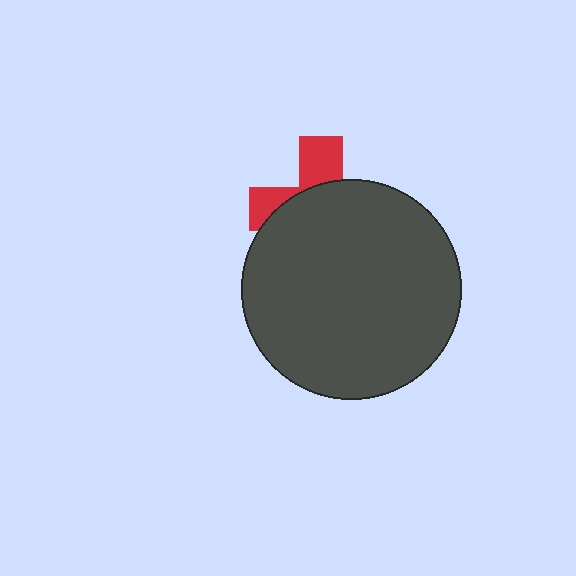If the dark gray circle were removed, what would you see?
You would see the complete red cross.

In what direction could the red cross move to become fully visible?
The red cross could move up. That would shift it out from behind the dark gray circle entirely.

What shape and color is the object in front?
The object in front is a dark gray circle.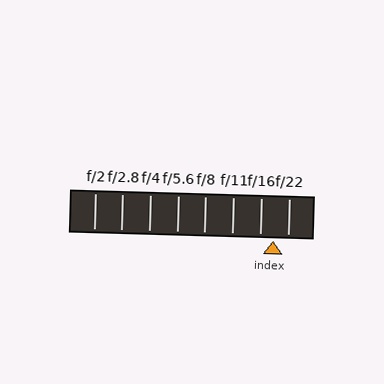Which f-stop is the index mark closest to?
The index mark is closest to f/16.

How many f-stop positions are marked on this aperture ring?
There are 8 f-stop positions marked.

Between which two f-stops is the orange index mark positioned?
The index mark is between f/16 and f/22.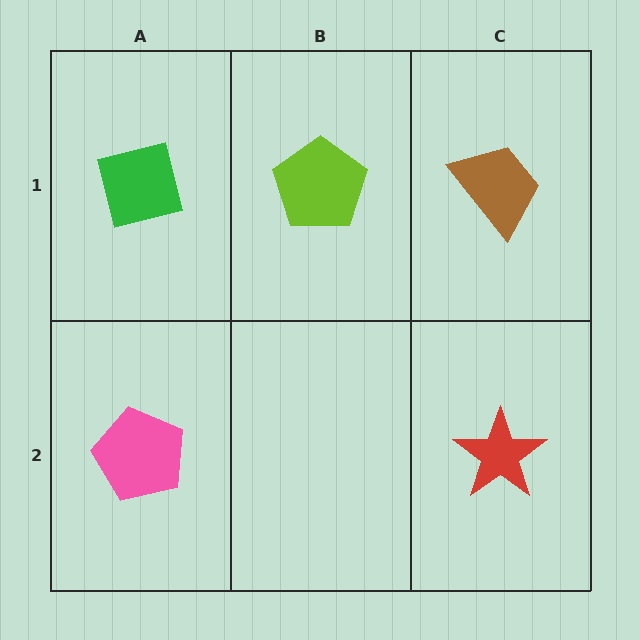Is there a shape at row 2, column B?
No, that cell is empty.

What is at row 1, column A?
A green square.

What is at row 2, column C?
A red star.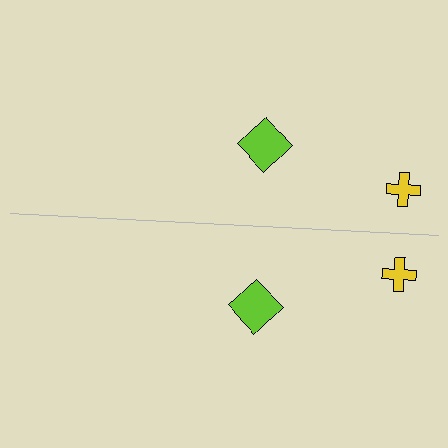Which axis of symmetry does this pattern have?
The pattern has a horizontal axis of symmetry running through the center of the image.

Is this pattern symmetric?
Yes, this pattern has bilateral (reflection) symmetry.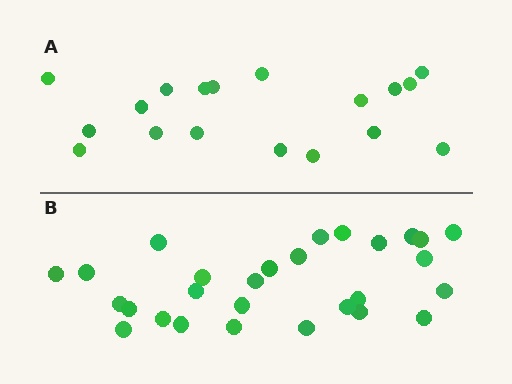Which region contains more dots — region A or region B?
Region B (the bottom region) has more dots.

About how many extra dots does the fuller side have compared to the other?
Region B has roughly 10 or so more dots than region A.